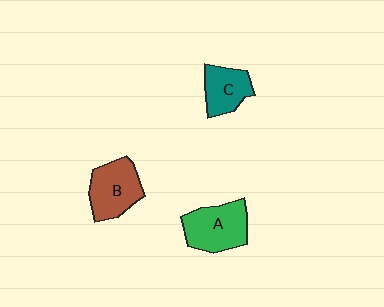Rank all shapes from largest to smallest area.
From largest to smallest: A (green), B (brown), C (teal).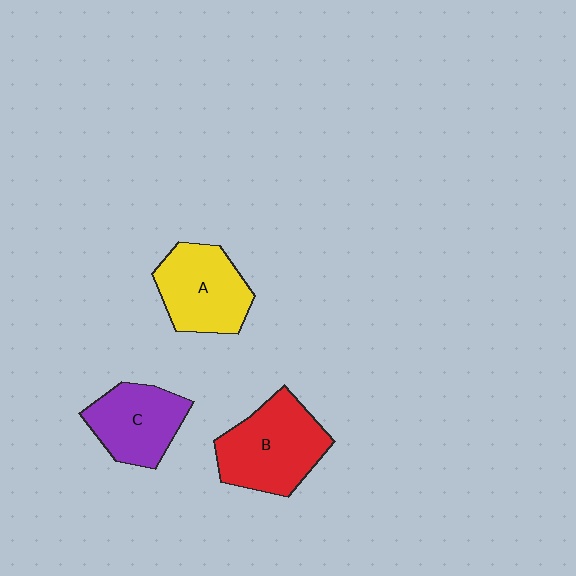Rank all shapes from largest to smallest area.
From largest to smallest: B (red), A (yellow), C (purple).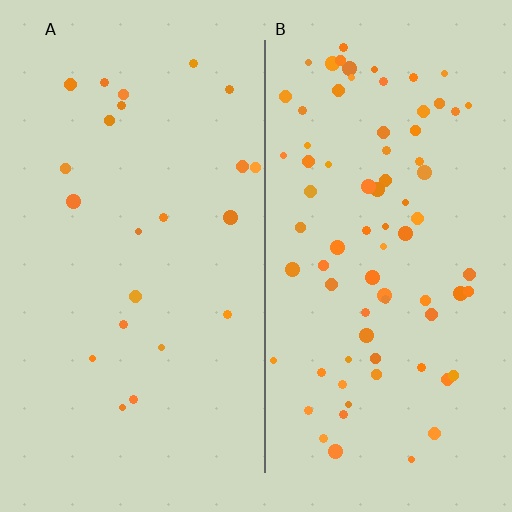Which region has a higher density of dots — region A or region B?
B (the right).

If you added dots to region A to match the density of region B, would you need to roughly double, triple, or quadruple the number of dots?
Approximately triple.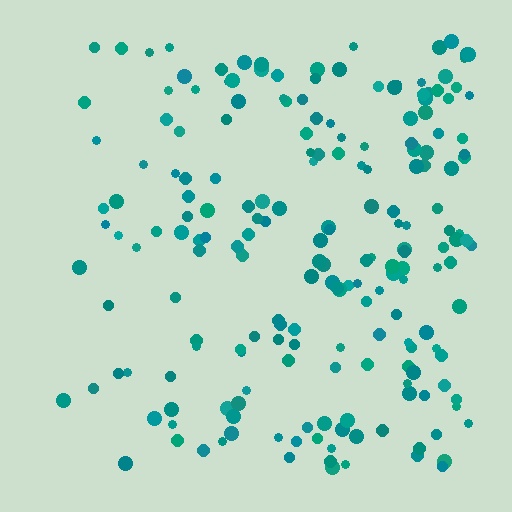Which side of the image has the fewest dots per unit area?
The left.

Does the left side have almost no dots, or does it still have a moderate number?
Still a moderate number, just noticeably fewer than the right.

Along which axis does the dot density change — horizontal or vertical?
Horizontal.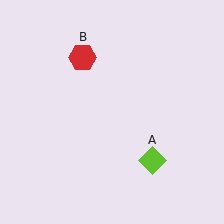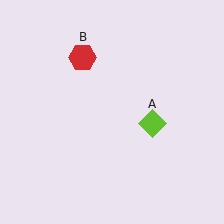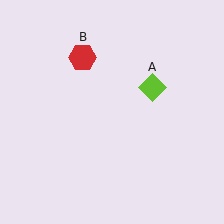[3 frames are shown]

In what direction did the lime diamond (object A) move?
The lime diamond (object A) moved up.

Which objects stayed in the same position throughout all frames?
Red hexagon (object B) remained stationary.